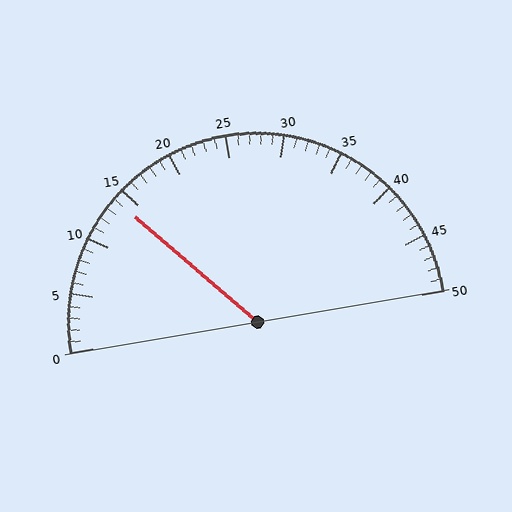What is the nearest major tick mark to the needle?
The nearest major tick mark is 15.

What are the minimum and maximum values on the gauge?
The gauge ranges from 0 to 50.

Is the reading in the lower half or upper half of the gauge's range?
The reading is in the lower half of the range (0 to 50).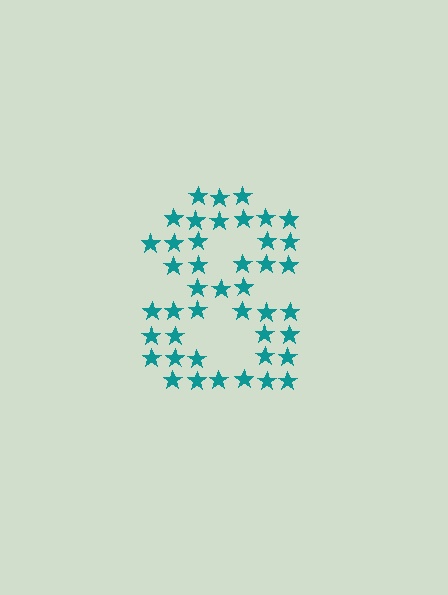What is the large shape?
The large shape is the digit 8.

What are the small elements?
The small elements are stars.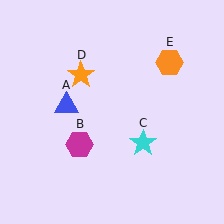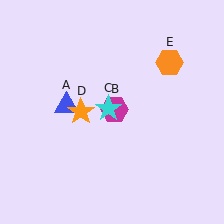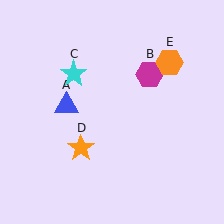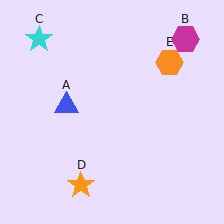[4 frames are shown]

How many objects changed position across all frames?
3 objects changed position: magenta hexagon (object B), cyan star (object C), orange star (object D).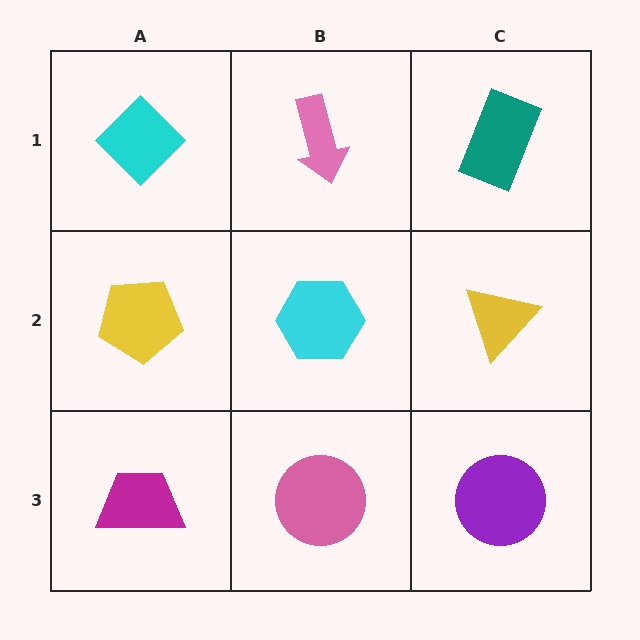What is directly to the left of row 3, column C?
A pink circle.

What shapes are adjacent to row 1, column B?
A cyan hexagon (row 2, column B), a cyan diamond (row 1, column A), a teal rectangle (row 1, column C).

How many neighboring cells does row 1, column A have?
2.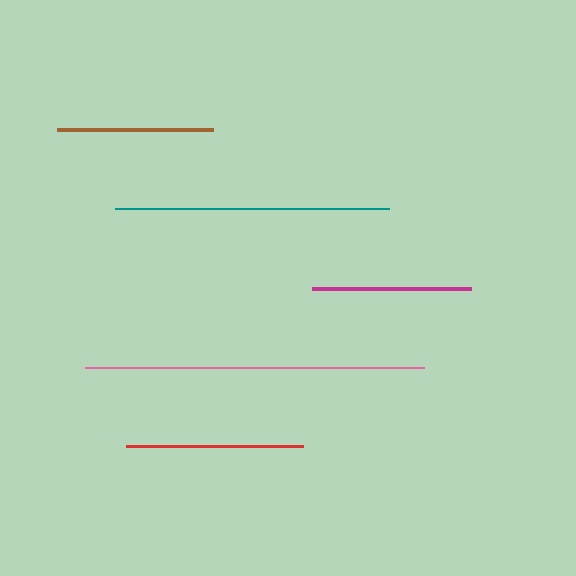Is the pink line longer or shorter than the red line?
The pink line is longer than the red line.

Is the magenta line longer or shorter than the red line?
The red line is longer than the magenta line.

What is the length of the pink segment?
The pink segment is approximately 339 pixels long.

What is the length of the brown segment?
The brown segment is approximately 157 pixels long.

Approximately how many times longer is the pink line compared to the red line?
The pink line is approximately 1.9 times the length of the red line.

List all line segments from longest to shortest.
From longest to shortest: pink, teal, red, magenta, brown.